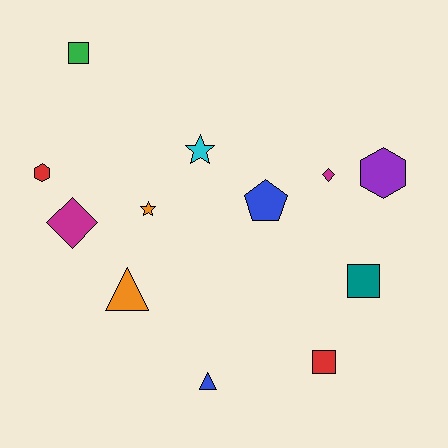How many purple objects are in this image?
There is 1 purple object.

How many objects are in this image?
There are 12 objects.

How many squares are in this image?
There are 3 squares.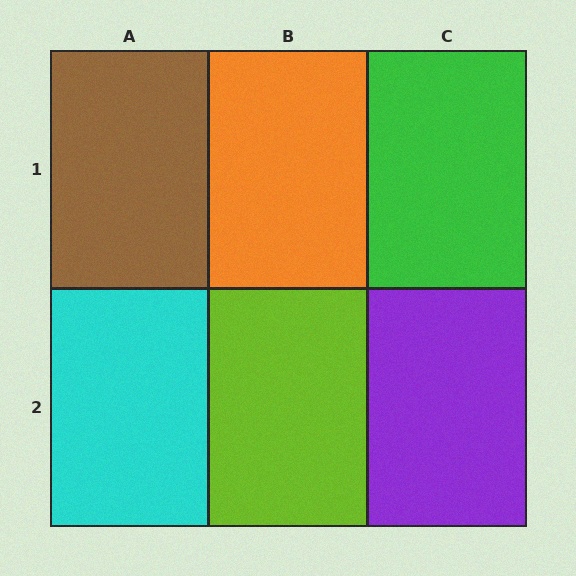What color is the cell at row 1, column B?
Orange.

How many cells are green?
1 cell is green.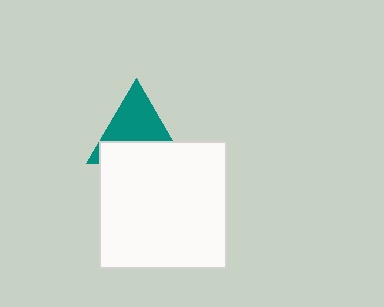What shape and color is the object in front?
The object in front is a white square.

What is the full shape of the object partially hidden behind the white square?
The partially hidden object is a teal triangle.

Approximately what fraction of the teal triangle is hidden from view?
Roughly 41% of the teal triangle is hidden behind the white square.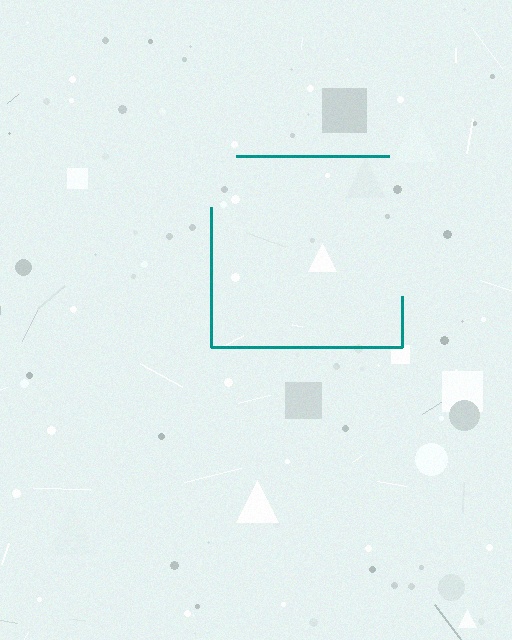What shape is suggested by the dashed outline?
The dashed outline suggests a square.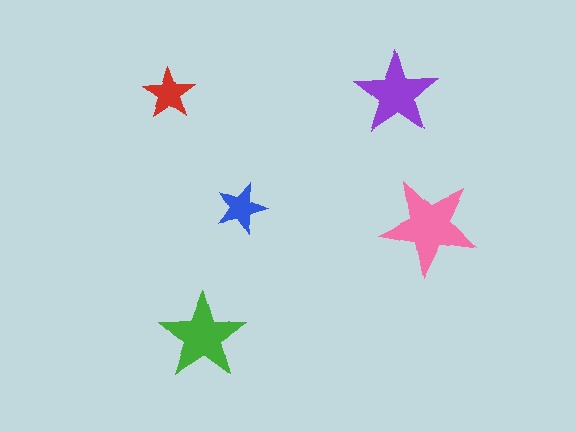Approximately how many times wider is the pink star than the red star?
About 2 times wider.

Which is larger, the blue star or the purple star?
The purple one.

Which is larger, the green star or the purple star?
The green one.